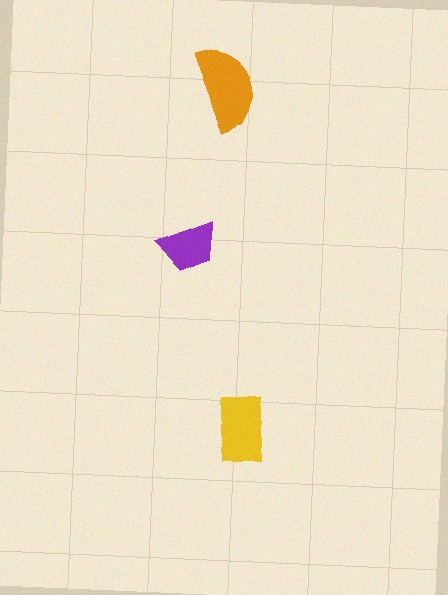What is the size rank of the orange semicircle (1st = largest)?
1st.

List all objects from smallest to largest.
The purple trapezoid, the yellow rectangle, the orange semicircle.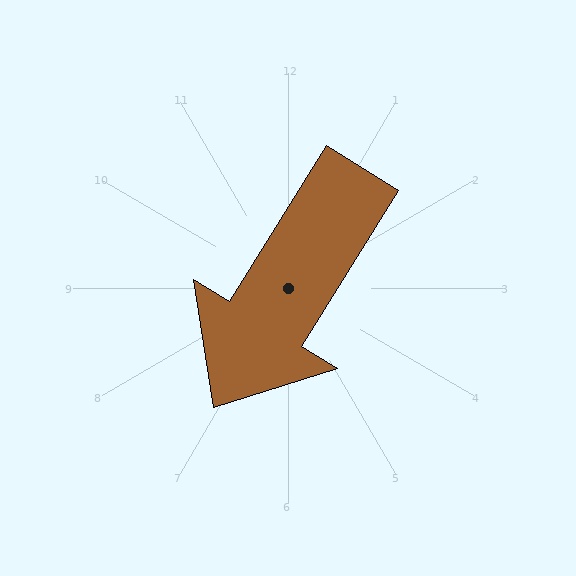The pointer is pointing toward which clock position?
Roughly 7 o'clock.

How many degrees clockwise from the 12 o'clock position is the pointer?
Approximately 212 degrees.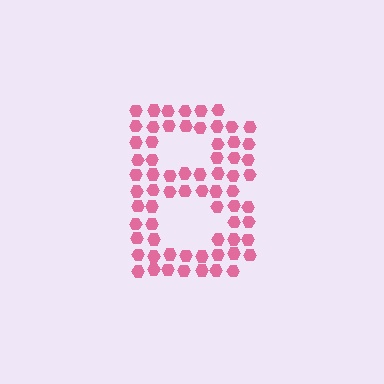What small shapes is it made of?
It is made of small hexagons.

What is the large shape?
The large shape is the letter B.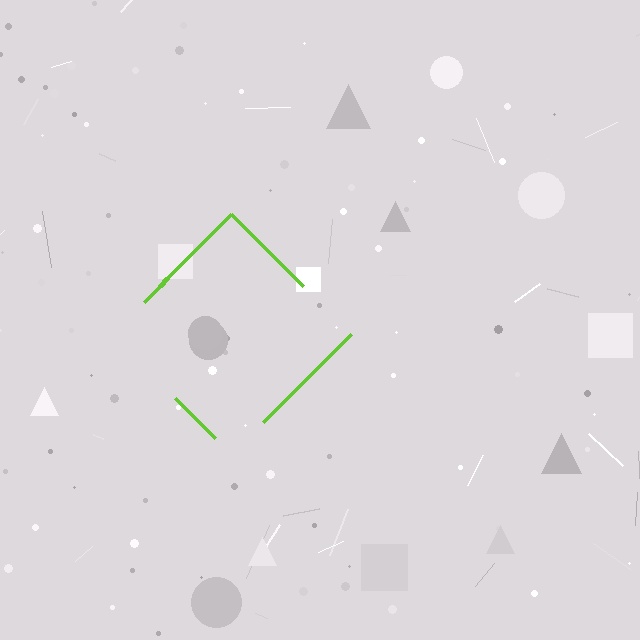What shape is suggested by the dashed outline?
The dashed outline suggests a diamond.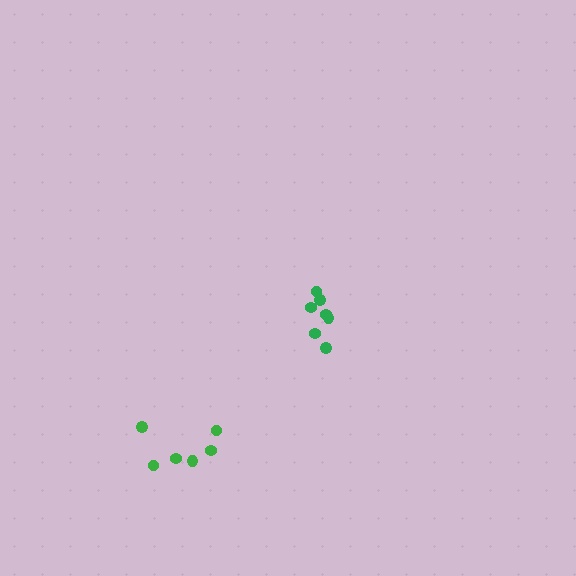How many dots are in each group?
Group 1: 7 dots, Group 2: 6 dots (13 total).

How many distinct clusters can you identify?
There are 2 distinct clusters.